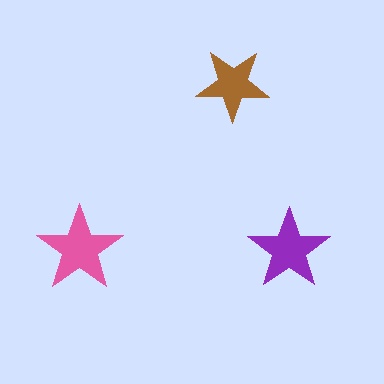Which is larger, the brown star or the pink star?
The pink one.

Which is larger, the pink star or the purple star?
The pink one.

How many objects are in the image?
There are 3 objects in the image.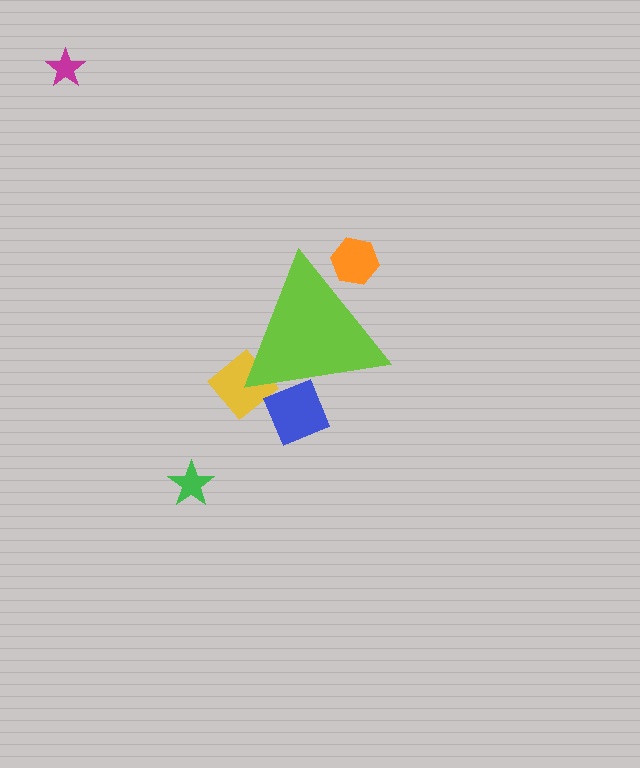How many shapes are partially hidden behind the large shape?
3 shapes are partially hidden.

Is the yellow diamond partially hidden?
Yes, the yellow diamond is partially hidden behind the lime triangle.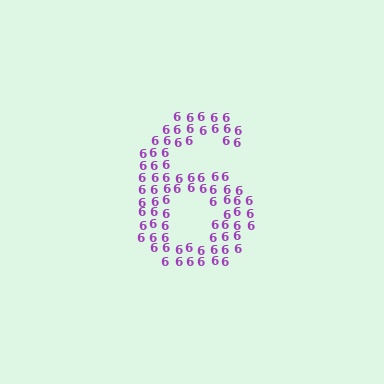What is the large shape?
The large shape is the digit 6.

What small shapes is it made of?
It is made of small digit 6's.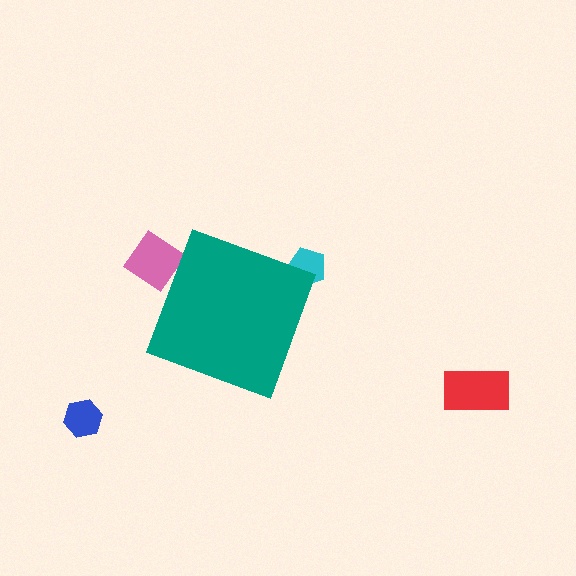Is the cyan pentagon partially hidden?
Yes, the cyan pentagon is partially hidden behind the teal diamond.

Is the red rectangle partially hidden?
No, the red rectangle is fully visible.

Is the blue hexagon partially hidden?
No, the blue hexagon is fully visible.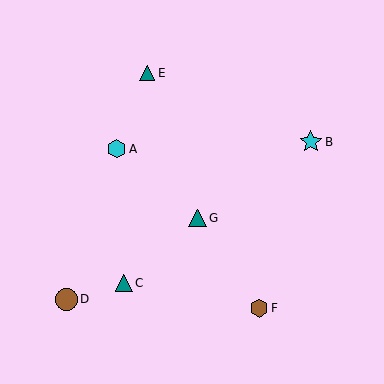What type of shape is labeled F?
Shape F is a brown hexagon.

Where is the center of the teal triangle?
The center of the teal triangle is at (124, 283).